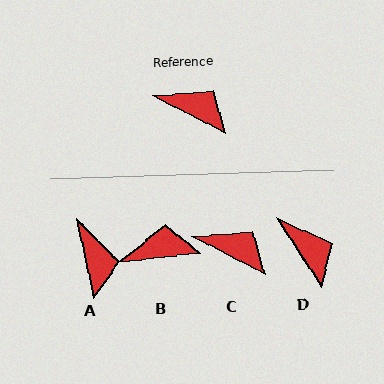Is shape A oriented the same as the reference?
No, it is off by about 51 degrees.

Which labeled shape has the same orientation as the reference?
C.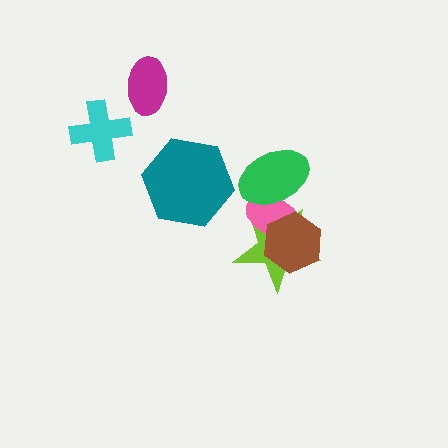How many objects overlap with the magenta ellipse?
0 objects overlap with the magenta ellipse.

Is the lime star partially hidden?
Yes, it is partially covered by another shape.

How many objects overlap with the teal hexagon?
0 objects overlap with the teal hexagon.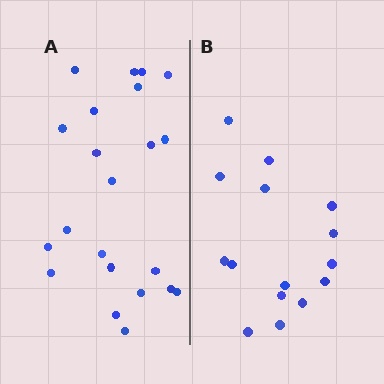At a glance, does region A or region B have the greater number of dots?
Region A (the left region) has more dots.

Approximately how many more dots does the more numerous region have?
Region A has roughly 8 or so more dots than region B.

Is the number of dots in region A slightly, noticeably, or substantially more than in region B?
Region A has substantially more. The ratio is roughly 1.5 to 1.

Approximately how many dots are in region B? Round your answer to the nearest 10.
About 20 dots. (The exact count is 15, which rounds to 20.)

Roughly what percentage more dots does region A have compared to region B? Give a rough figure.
About 45% more.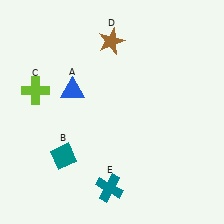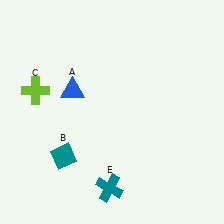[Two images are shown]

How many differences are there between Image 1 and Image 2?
There is 1 difference between the two images.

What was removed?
The brown star (D) was removed in Image 2.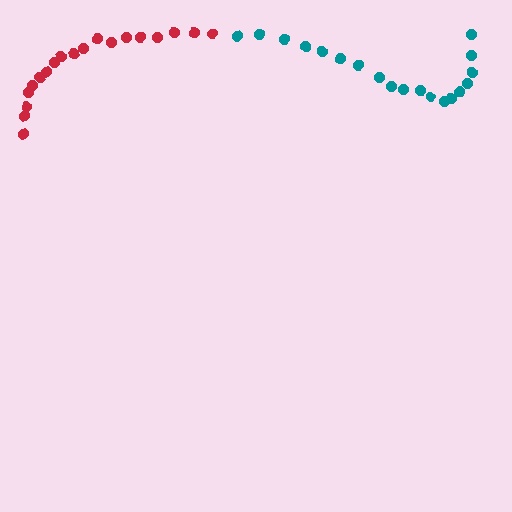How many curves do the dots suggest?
There are 2 distinct paths.